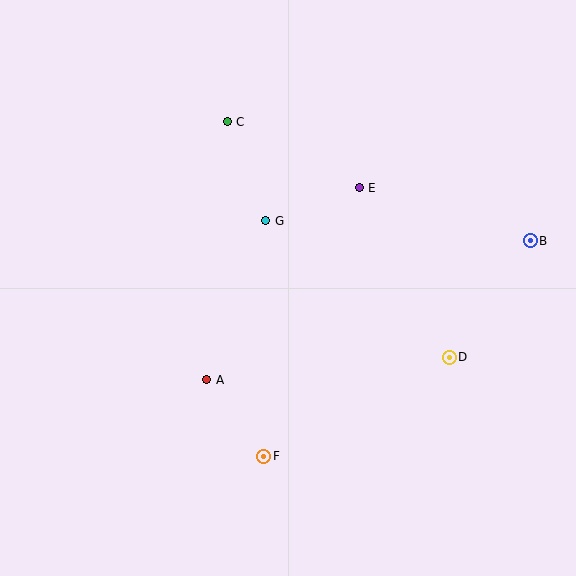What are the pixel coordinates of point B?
Point B is at (530, 241).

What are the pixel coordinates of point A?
Point A is at (207, 380).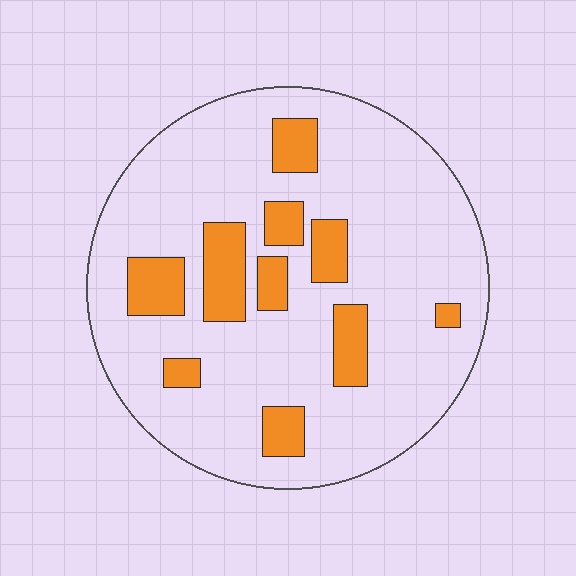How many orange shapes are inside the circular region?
10.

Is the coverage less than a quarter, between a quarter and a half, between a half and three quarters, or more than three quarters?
Less than a quarter.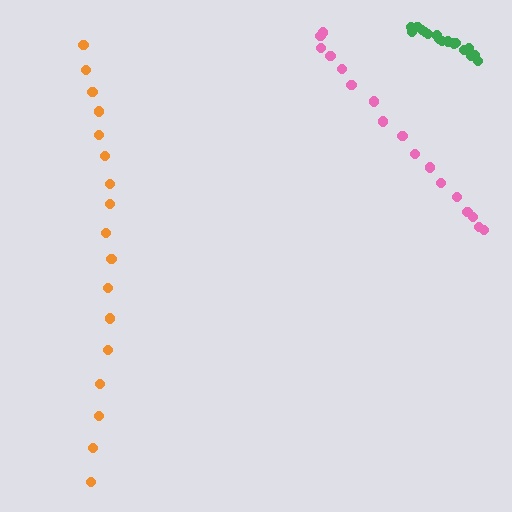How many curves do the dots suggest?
There are 3 distinct paths.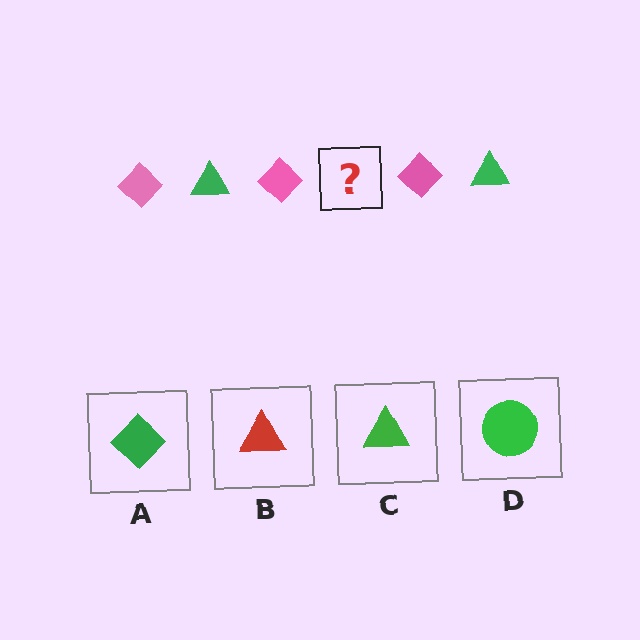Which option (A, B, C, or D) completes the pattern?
C.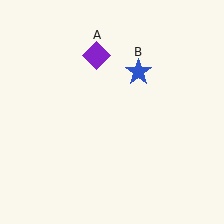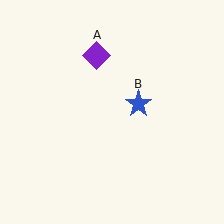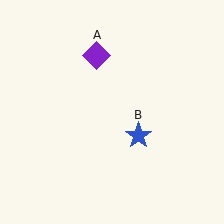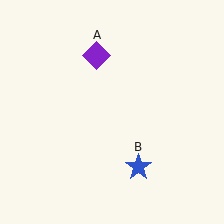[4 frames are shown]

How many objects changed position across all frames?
1 object changed position: blue star (object B).